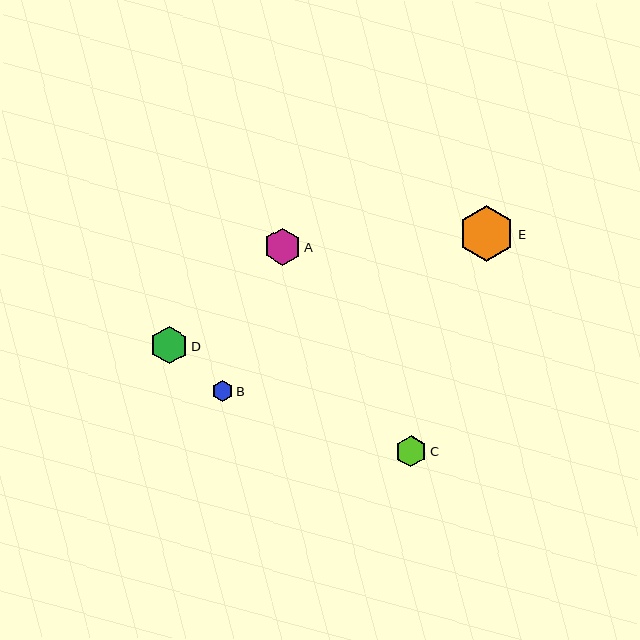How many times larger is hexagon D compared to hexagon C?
Hexagon D is approximately 1.2 times the size of hexagon C.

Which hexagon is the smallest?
Hexagon B is the smallest with a size of approximately 21 pixels.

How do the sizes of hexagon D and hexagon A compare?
Hexagon D and hexagon A are approximately the same size.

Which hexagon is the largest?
Hexagon E is the largest with a size of approximately 56 pixels.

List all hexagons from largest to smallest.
From largest to smallest: E, D, A, C, B.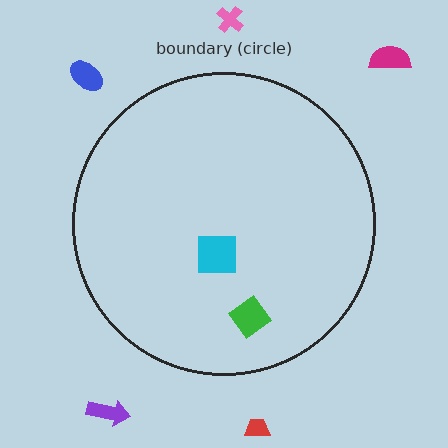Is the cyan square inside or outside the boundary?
Inside.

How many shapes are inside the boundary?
2 inside, 5 outside.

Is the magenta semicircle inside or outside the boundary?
Outside.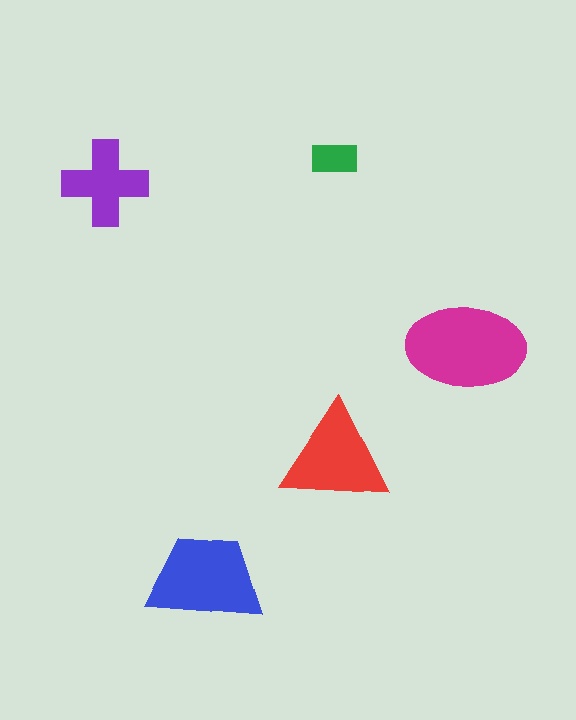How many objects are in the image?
There are 5 objects in the image.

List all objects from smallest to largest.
The green rectangle, the purple cross, the red triangle, the blue trapezoid, the magenta ellipse.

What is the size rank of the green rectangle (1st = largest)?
5th.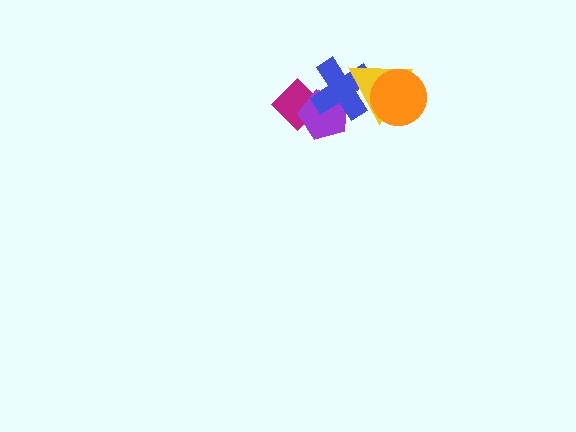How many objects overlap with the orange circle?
1 object overlaps with the orange circle.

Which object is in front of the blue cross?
The yellow triangle is in front of the blue cross.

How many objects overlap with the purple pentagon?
2 objects overlap with the purple pentagon.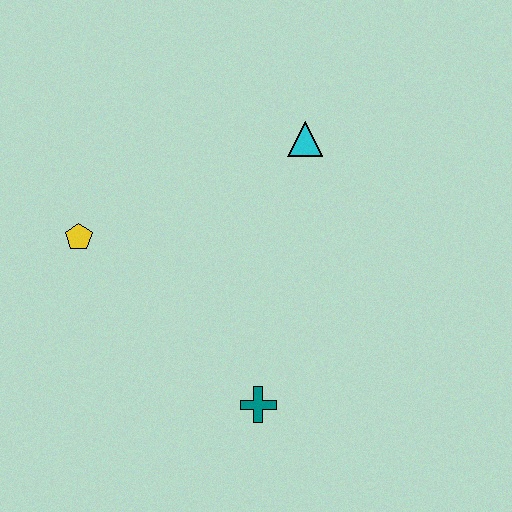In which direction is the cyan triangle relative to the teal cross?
The cyan triangle is above the teal cross.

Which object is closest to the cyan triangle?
The yellow pentagon is closest to the cyan triangle.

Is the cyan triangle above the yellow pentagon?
Yes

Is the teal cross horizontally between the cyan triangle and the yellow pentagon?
Yes